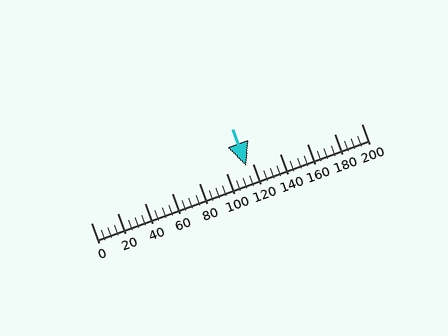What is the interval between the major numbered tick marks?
The major tick marks are spaced 20 units apart.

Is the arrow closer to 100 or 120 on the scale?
The arrow is closer to 120.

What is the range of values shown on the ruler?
The ruler shows values from 0 to 200.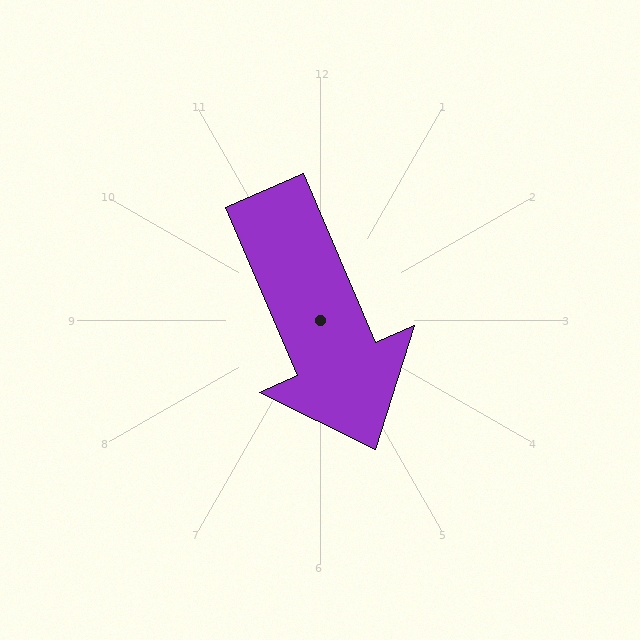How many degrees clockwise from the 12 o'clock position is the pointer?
Approximately 157 degrees.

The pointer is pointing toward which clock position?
Roughly 5 o'clock.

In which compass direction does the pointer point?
Southeast.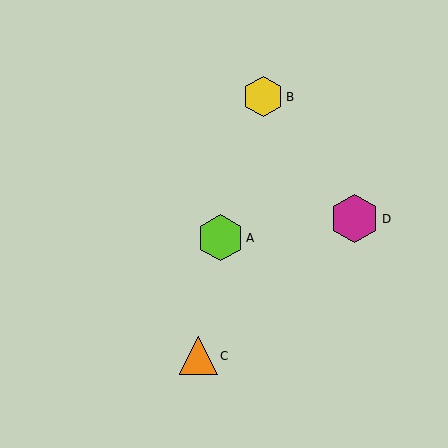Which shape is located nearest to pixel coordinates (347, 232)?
The magenta hexagon (labeled D) at (355, 219) is nearest to that location.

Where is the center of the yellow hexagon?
The center of the yellow hexagon is at (263, 97).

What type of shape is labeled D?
Shape D is a magenta hexagon.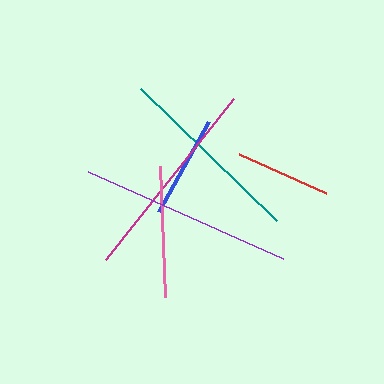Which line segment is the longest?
The purple line is the longest at approximately 214 pixels.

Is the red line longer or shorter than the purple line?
The purple line is longer than the red line.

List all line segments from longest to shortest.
From longest to shortest: purple, magenta, teal, pink, blue, red.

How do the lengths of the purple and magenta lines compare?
The purple and magenta lines are approximately the same length.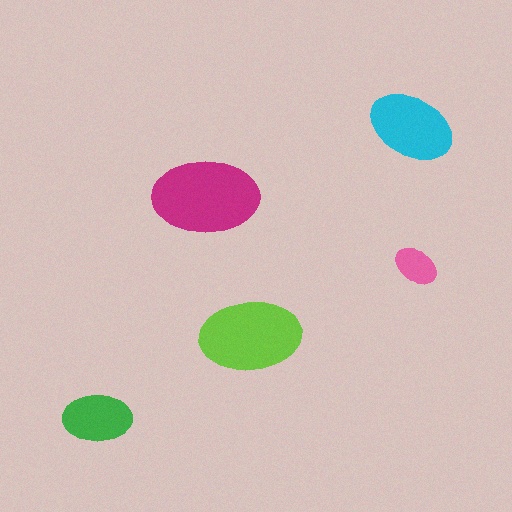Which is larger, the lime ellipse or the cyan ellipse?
The lime one.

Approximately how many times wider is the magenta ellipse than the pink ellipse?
About 2.5 times wider.